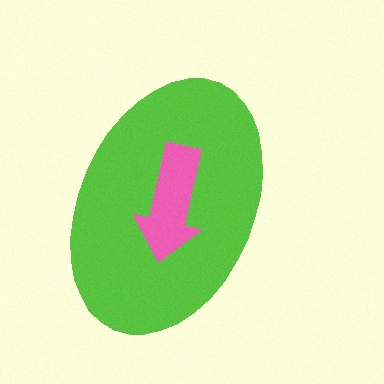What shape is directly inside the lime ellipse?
The pink arrow.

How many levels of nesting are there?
2.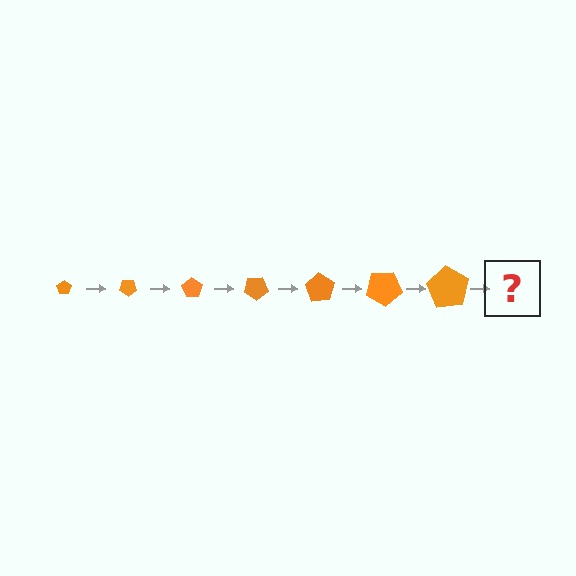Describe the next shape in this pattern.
It should be a pentagon, larger than the previous one and rotated 245 degrees from the start.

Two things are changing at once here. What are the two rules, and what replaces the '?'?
The two rules are that the pentagon grows larger each step and it rotates 35 degrees each step. The '?' should be a pentagon, larger than the previous one and rotated 245 degrees from the start.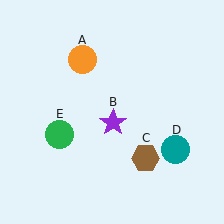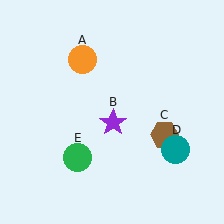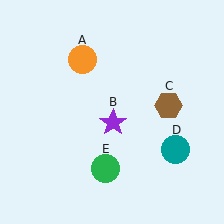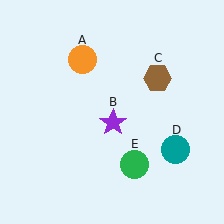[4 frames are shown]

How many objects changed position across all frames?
2 objects changed position: brown hexagon (object C), green circle (object E).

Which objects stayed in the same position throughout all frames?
Orange circle (object A) and purple star (object B) and teal circle (object D) remained stationary.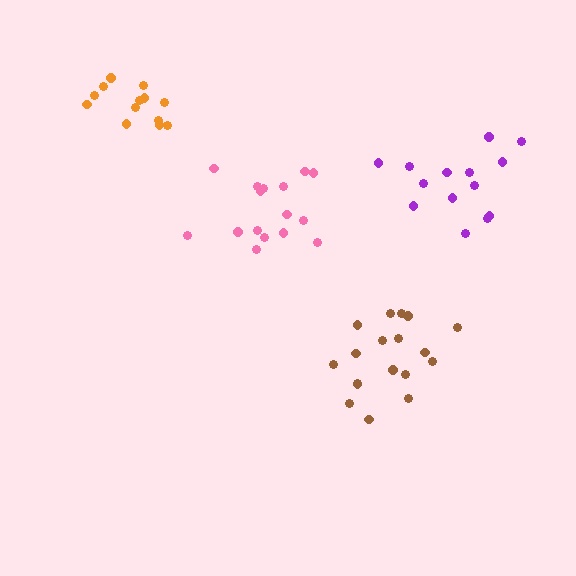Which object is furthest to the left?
The orange cluster is leftmost.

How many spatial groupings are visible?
There are 4 spatial groupings.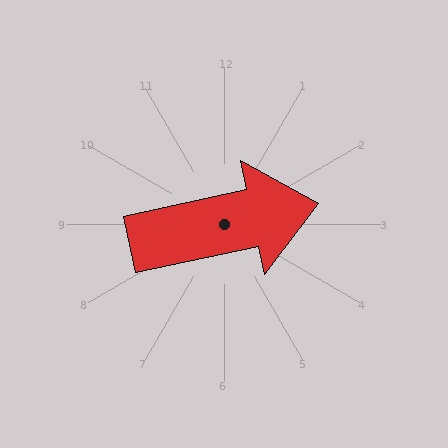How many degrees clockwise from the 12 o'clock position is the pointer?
Approximately 78 degrees.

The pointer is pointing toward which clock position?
Roughly 3 o'clock.